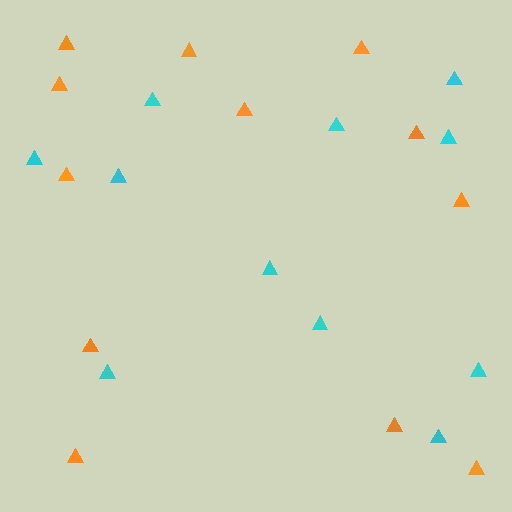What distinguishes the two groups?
There are 2 groups: one group of orange triangles (12) and one group of cyan triangles (11).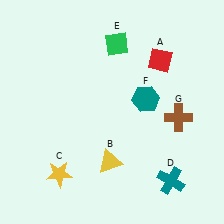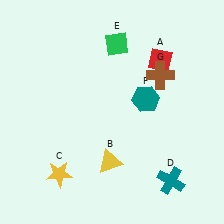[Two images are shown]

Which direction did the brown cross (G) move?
The brown cross (G) moved up.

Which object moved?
The brown cross (G) moved up.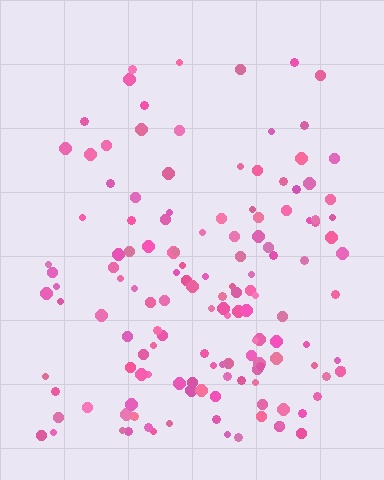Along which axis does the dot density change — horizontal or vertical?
Vertical.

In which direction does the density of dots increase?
From top to bottom, with the bottom side densest.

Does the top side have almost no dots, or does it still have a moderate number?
Still a moderate number, just noticeably fewer than the bottom.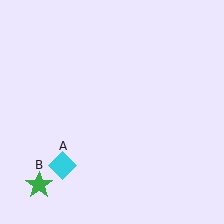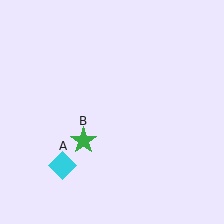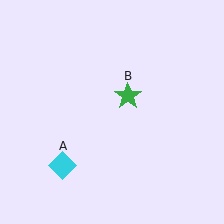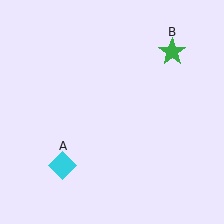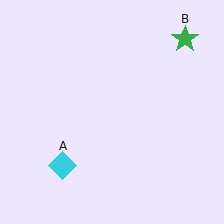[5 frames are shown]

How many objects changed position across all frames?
1 object changed position: green star (object B).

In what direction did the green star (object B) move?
The green star (object B) moved up and to the right.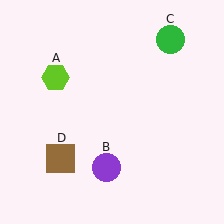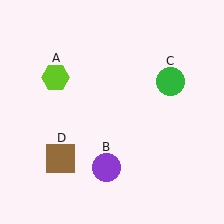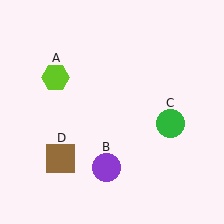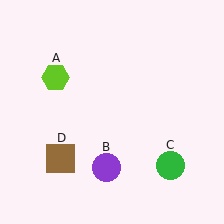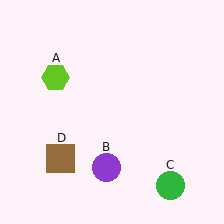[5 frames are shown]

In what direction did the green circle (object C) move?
The green circle (object C) moved down.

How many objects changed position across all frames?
1 object changed position: green circle (object C).